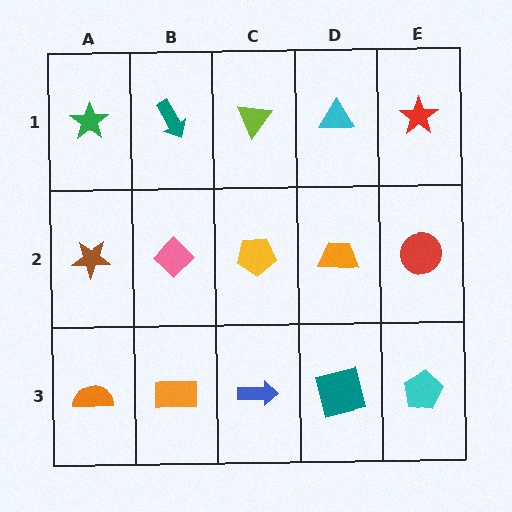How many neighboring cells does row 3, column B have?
3.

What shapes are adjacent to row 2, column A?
A green star (row 1, column A), an orange semicircle (row 3, column A), a pink diamond (row 2, column B).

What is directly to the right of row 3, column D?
A cyan pentagon.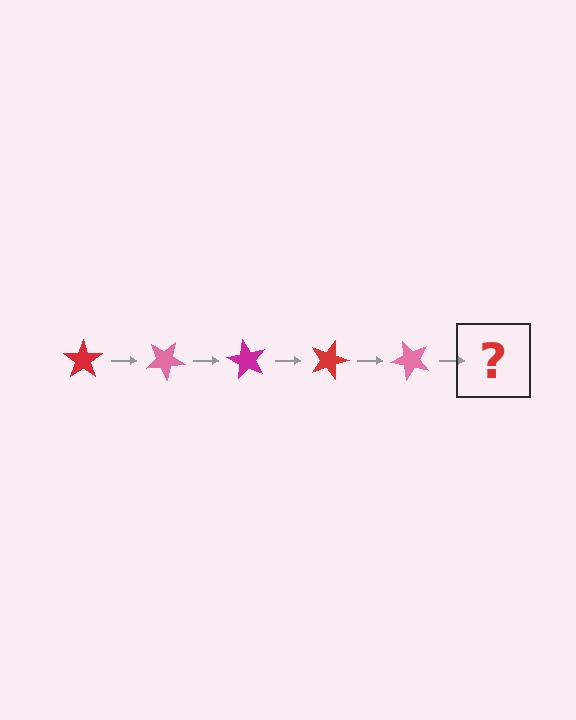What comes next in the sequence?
The next element should be a magenta star, rotated 150 degrees from the start.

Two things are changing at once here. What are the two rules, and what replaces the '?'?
The two rules are that it rotates 30 degrees each step and the color cycles through red, pink, and magenta. The '?' should be a magenta star, rotated 150 degrees from the start.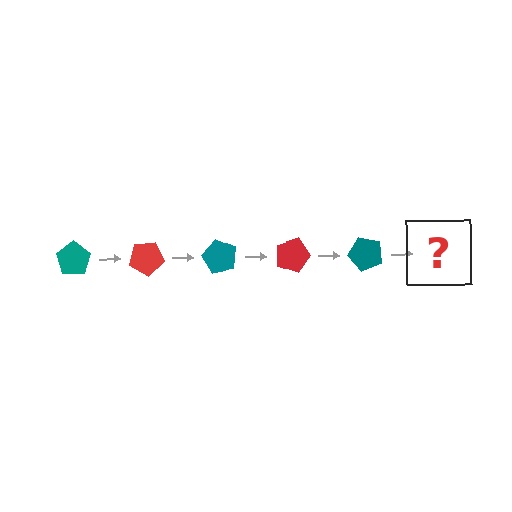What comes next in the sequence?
The next element should be a red pentagon, rotated 150 degrees from the start.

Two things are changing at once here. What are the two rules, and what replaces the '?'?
The two rules are that it rotates 30 degrees each step and the color cycles through teal and red. The '?' should be a red pentagon, rotated 150 degrees from the start.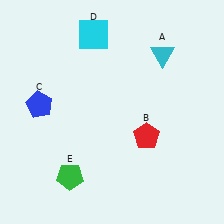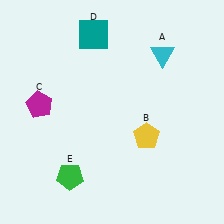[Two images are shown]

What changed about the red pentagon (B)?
In Image 1, B is red. In Image 2, it changed to yellow.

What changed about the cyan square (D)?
In Image 1, D is cyan. In Image 2, it changed to teal.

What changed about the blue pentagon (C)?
In Image 1, C is blue. In Image 2, it changed to magenta.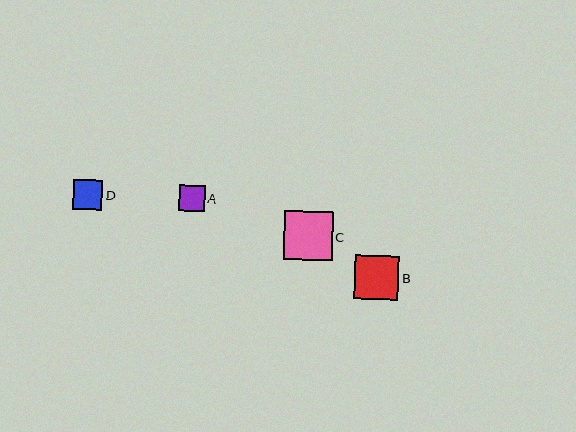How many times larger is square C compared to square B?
Square C is approximately 1.1 times the size of square B.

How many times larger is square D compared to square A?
Square D is approximately 1.1 times the size of square A.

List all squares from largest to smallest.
From largest to smallest: C, B, D, A.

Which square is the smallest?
Square A is the smallest with a size of approximately 26 pixels.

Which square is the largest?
Square C is the largest with a size of approximately 49 pixels.